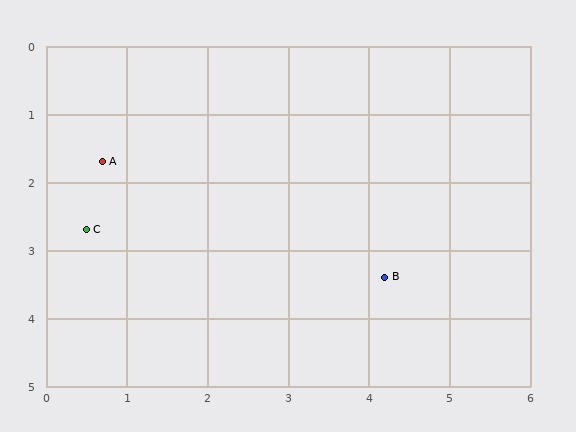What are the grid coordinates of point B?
Point B is at approximately (4.2, 3.4).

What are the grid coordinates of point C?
Point C is at approximately (0.5, 2.7).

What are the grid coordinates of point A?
Point A is at approximately (0.7, 1.7).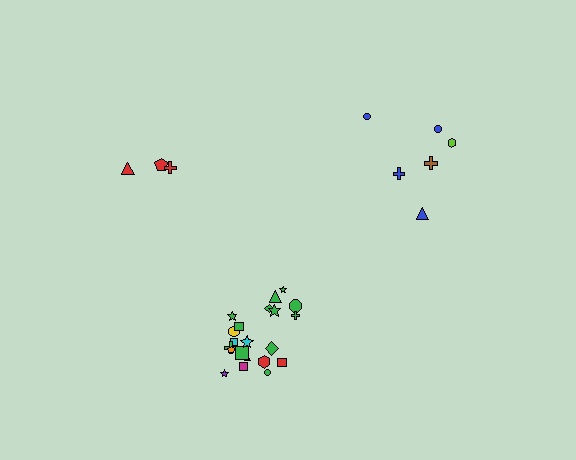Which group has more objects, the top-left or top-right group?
The top-right group.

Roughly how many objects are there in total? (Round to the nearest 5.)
Roughly 30 objects in total.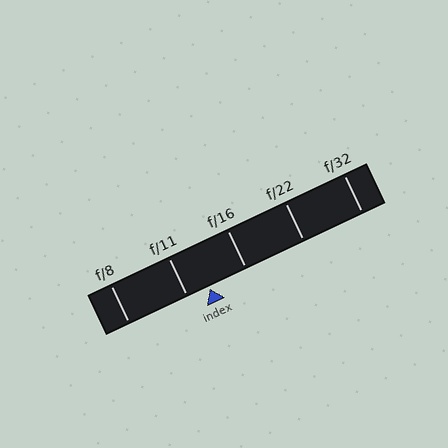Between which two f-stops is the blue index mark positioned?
The index mark is between f/11 and f/16.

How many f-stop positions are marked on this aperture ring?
There are 5 f-stop positions marked.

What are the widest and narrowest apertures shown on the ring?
The widest aperture shown is f/8 and the narrowest is f/32.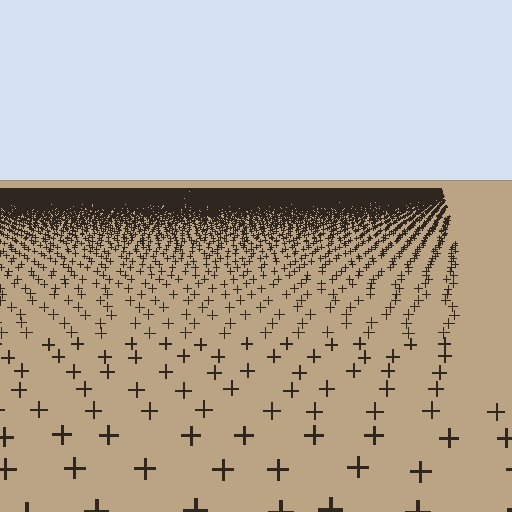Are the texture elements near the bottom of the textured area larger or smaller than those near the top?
Larger. Near the bottom, elements are closer to the viewer and appear at a bigger on-screen size.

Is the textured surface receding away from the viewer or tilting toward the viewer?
The surface is receding away from the viewer. Texture elements get smaller and denser toward the top.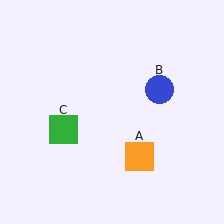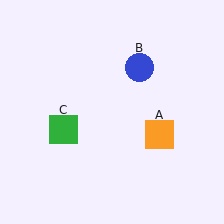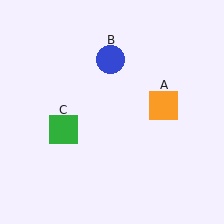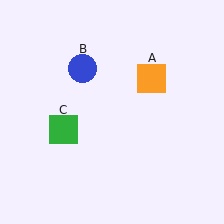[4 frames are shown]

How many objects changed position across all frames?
2 objects changed position: orange square (object A), blue circle (object B).